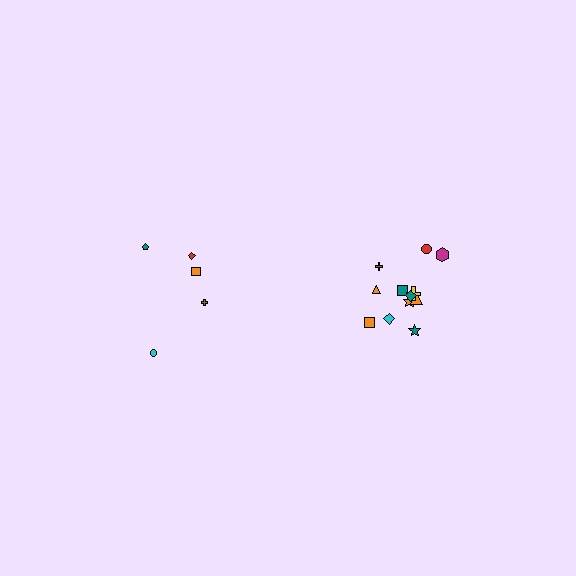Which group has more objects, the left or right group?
The right group.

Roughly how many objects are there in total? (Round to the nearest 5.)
Roughly 15 objects in total.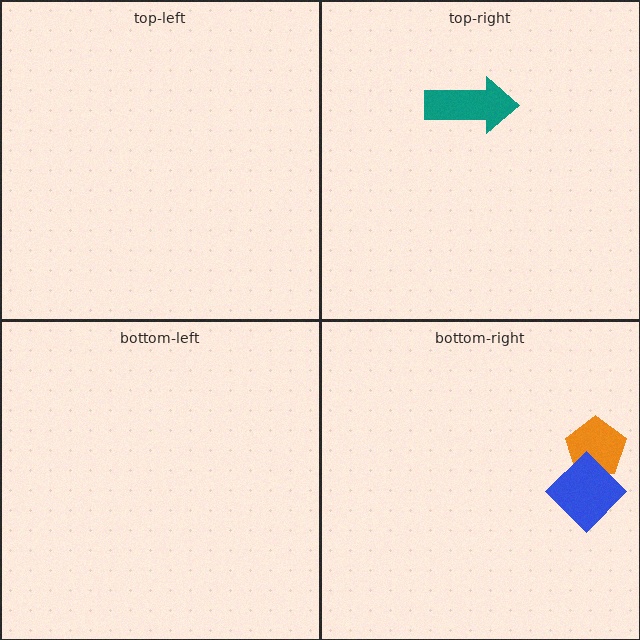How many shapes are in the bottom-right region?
2.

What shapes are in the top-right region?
The teal arrow.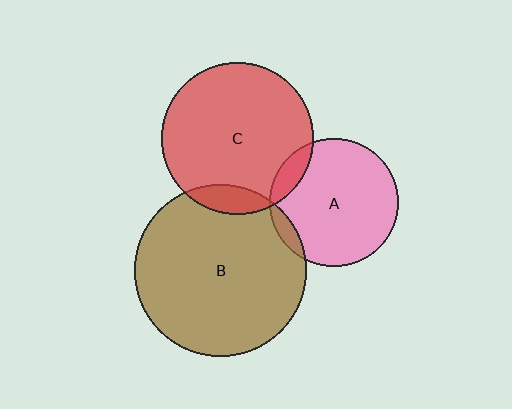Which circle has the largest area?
Circle B (brown).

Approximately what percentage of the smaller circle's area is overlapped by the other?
Approximately 10%.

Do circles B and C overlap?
Yes.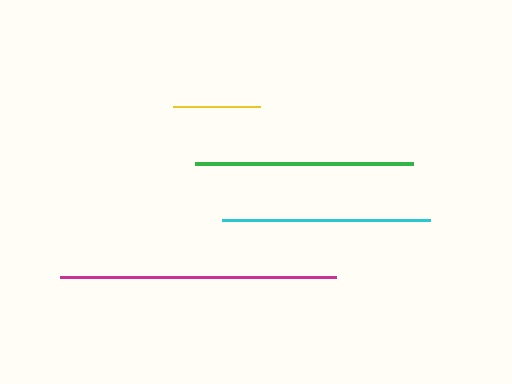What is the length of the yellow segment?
The yellow segment is approximately 87 pixels long.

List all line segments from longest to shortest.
From longest to shortest: magenta, green, cyan, yellow.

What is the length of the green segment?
The green segment is approximately 217 pixels long.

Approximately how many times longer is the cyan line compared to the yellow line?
The cyan line is approximately 2.4 times the length of the yellow line.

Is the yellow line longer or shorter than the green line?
The green line is longer than the yellow line.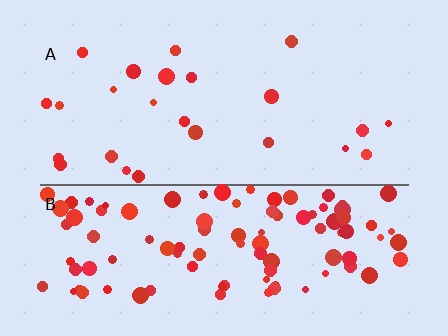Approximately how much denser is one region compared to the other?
Approximately 4.3× — region B over region A.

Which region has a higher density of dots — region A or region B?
B (the bottom).